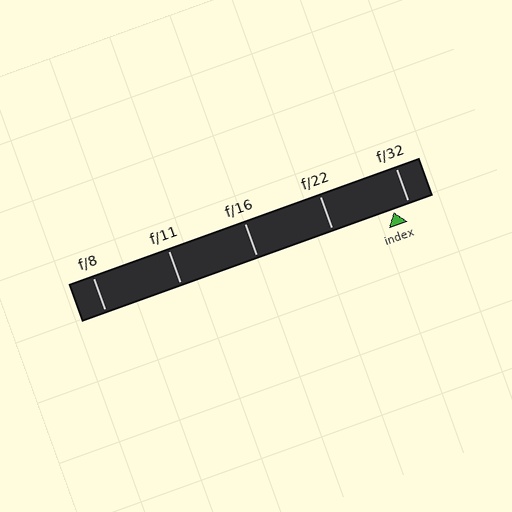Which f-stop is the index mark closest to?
The index mark is closest to f/32.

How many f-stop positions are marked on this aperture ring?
There are 5 f-stop positions marked.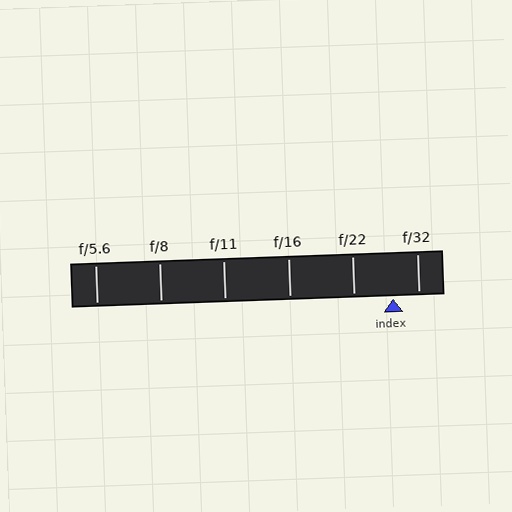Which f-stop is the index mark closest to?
The index mark is closest to f/32.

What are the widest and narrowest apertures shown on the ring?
The widest aperture shown is f/5.6 and the narrowest is f/32.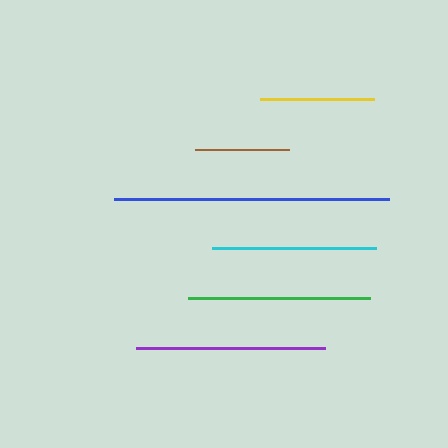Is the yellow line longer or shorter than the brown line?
The yellow line is longer than the brown line.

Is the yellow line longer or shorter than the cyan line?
The cyan line is longer than the yellow line.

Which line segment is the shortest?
The brown line is the shortest at approximately 94 pixels.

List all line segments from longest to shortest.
From longest to shortest: blue, purple, green, cyan, yellow, brown.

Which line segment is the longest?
The blue line is the longest at approximately 274 pixels.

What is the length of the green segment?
The green segment is approximately 182 pixels long.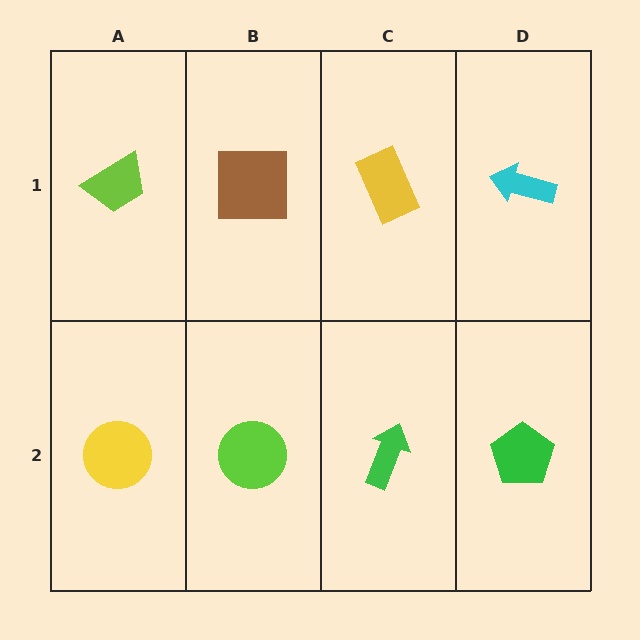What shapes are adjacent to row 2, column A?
A lime trapezoid (row 1, column A), a lime circle (row 2, column B).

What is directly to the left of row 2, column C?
A lime circle.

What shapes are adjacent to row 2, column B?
A brown square (row 1, column B), a yellow circle (row 2, column A), a green arrow (row 2, column C).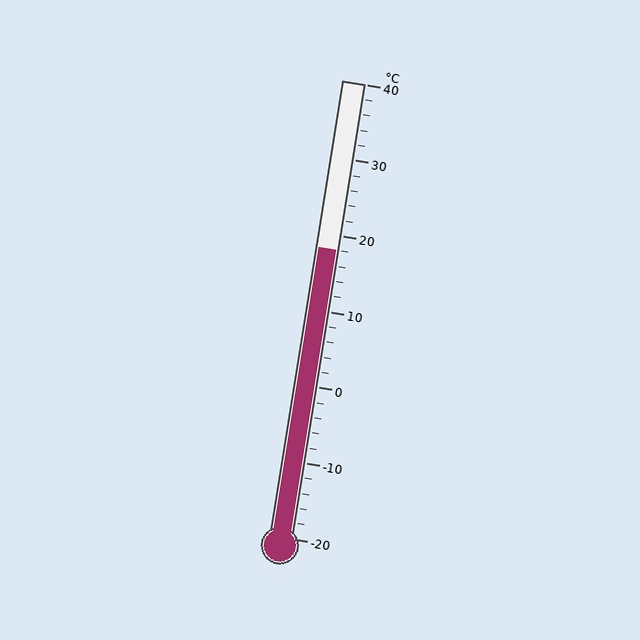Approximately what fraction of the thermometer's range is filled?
The thermometer is filled to approximately 65% of its range.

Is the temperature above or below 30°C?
The temperature is below 30°C.